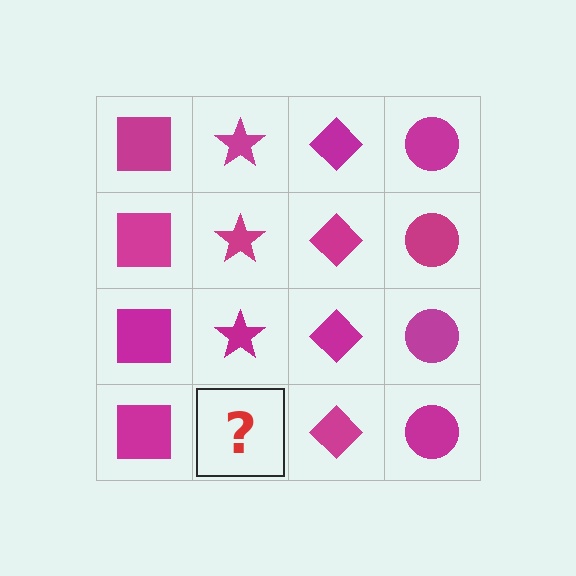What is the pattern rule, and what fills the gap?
The rule is that each column has a consistent shape. The gap should be filled with a magenta star.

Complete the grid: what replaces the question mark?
The question mark should be replaced with a magenta star.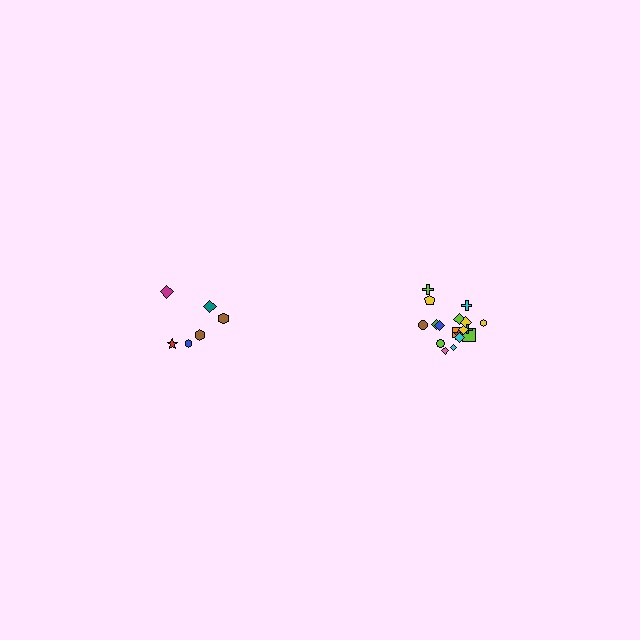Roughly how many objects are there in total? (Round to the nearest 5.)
Roughly 25 objects in total.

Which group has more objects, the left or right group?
The right group.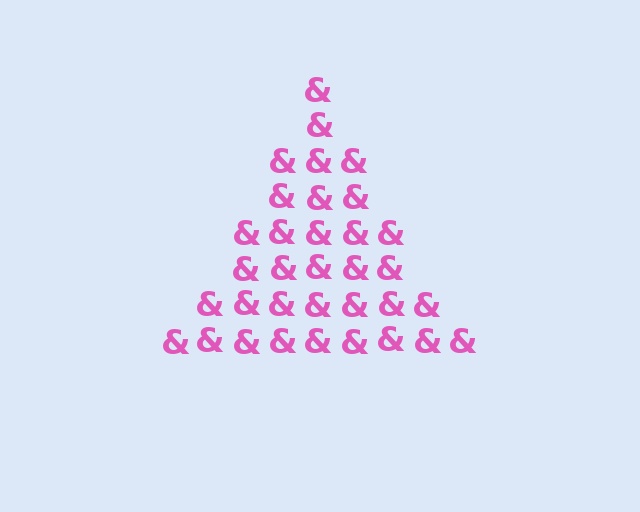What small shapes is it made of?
It is made of small ampersands.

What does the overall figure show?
The overall figure shows a triangle.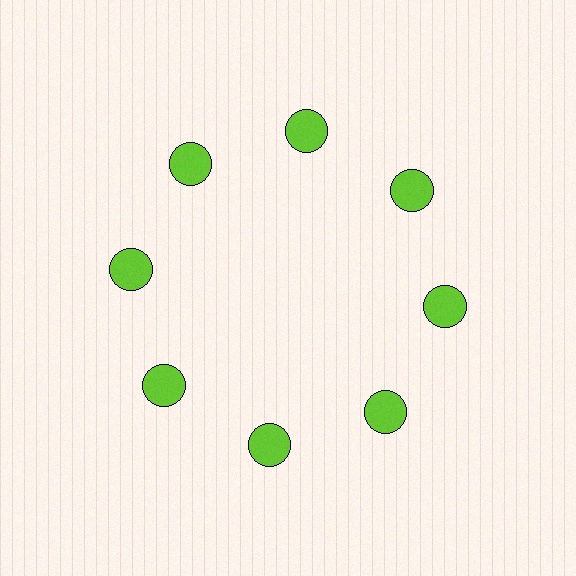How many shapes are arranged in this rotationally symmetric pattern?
There are 8 shapes, arranged in 8 groups of 1.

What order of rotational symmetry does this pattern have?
This pattern has 8-fold rotational symmetry.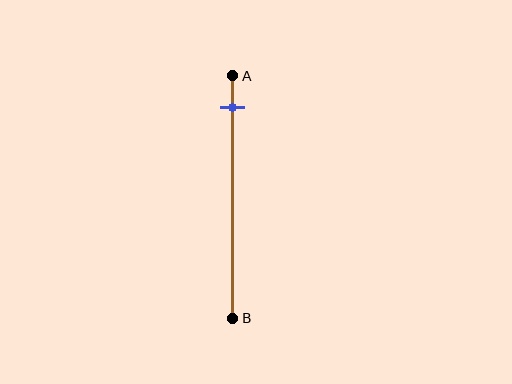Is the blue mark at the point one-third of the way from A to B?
No, the mark is at about 15% from A, not at the 33% one-third point.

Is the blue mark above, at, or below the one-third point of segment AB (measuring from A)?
The blue mark is above the one-third point of segment AB.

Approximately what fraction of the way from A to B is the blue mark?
The blue mark is approximately 15% of the way from A to B.